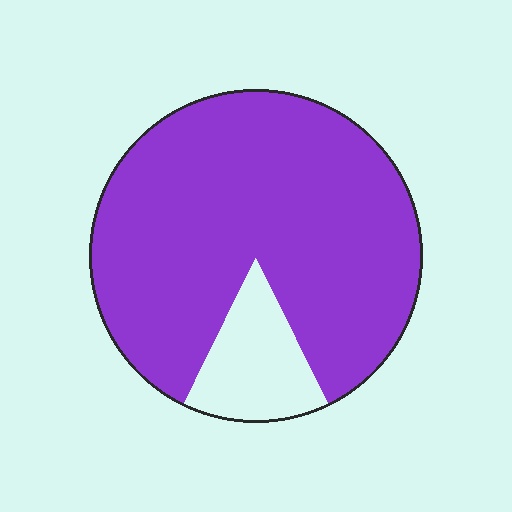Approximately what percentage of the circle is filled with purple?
Approximately 85%.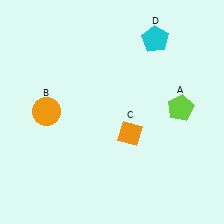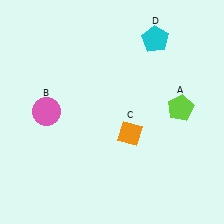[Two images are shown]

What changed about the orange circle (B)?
In Image 1, B is orange. In Image 2, it changed to pink.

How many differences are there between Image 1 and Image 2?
There is 1 difference between the two images.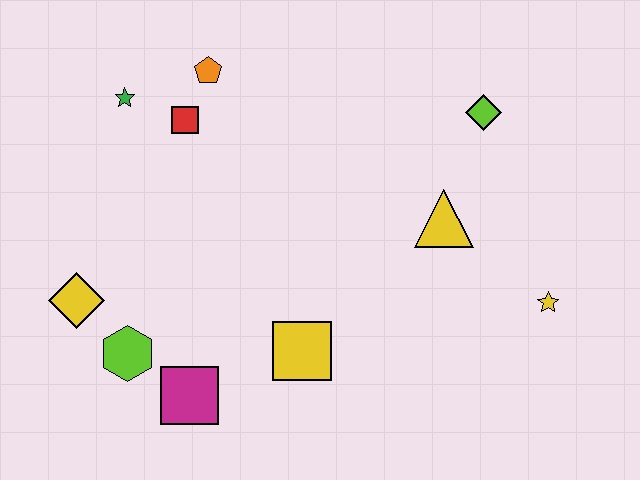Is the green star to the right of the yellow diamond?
Yes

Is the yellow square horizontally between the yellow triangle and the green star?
Yes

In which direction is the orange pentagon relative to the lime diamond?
The orange pentagon is to the left of the lime diamond.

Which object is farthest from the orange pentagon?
The yellow star is farthest from the orange pentagon.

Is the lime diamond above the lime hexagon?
Yes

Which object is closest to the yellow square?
The magenta square is closest to the yellow square.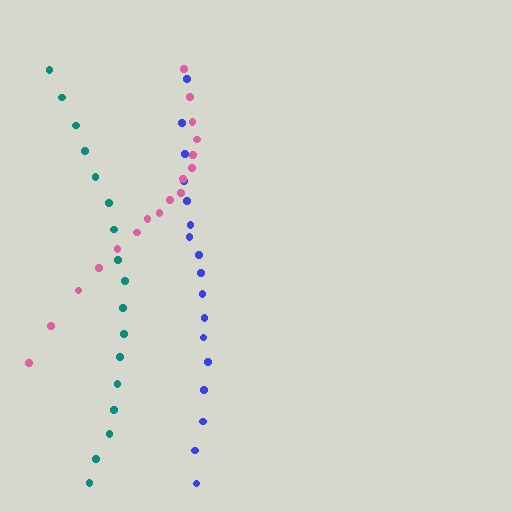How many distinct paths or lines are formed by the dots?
There are 3 distinct paths.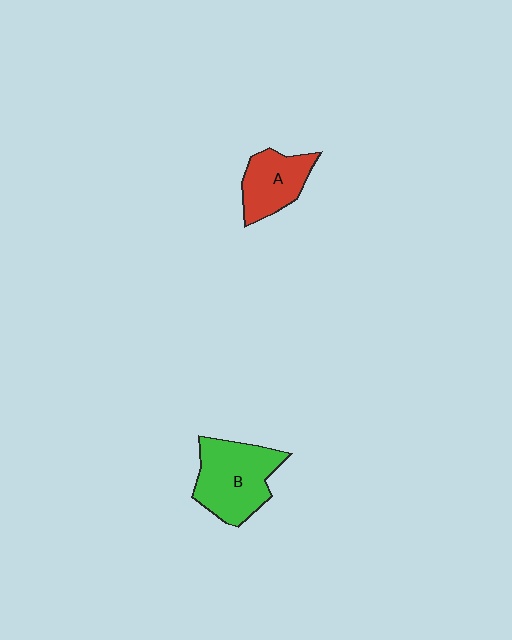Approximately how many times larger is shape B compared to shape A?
Approximately 1.5 times.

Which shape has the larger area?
Shape B (green).